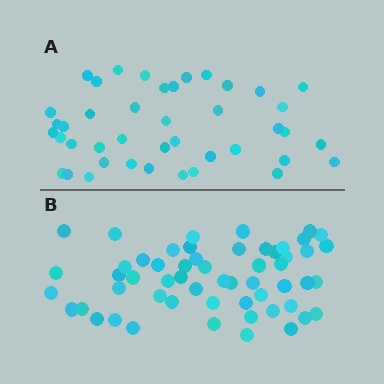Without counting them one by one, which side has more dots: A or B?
Region B (the bottom region) has more dots.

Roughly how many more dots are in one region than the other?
Region B has approximately 15 more dots than region A.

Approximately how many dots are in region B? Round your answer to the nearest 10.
About 60 dots. (The exact count is 56, which rounds to 60.)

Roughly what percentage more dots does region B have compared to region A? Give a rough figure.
About 35% more.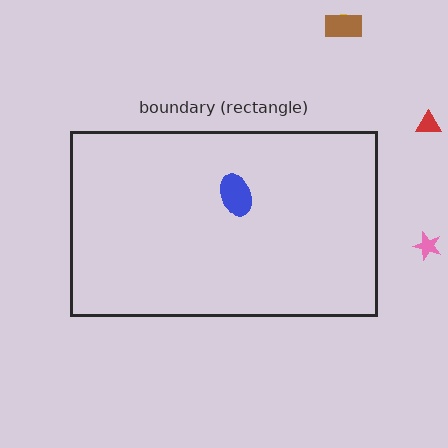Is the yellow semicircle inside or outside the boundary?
Outside.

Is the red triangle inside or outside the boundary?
Outside.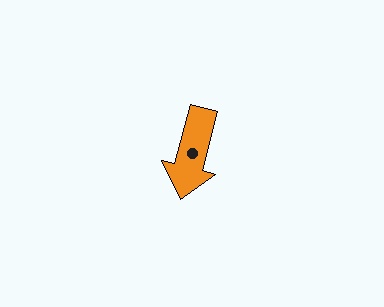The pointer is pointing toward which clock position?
Roughly 6 o'clock.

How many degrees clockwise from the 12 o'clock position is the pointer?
Approximately 194 degrees.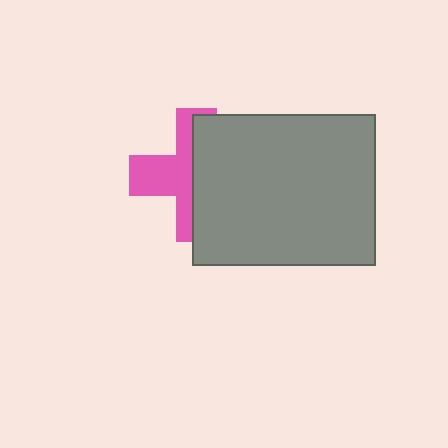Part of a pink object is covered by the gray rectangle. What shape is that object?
It is a cross.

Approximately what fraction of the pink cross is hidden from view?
Roughly 56% of the pink cross is hidden behind the gray rectangle.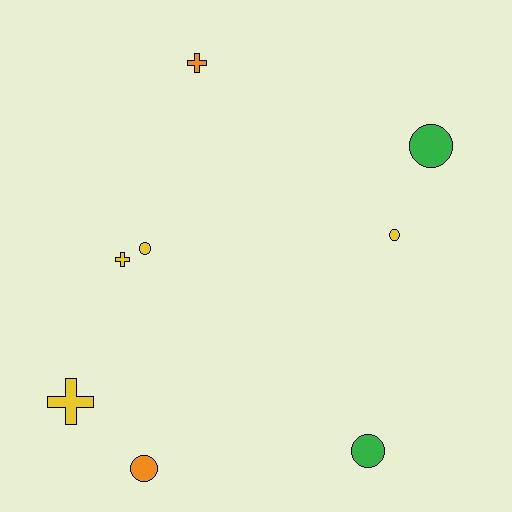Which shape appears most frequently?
Circle, with 5 objects.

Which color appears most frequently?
Yellow, with 4 objects.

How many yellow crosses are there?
There are 2 yellow crosses.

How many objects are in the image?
There are 8 objects.